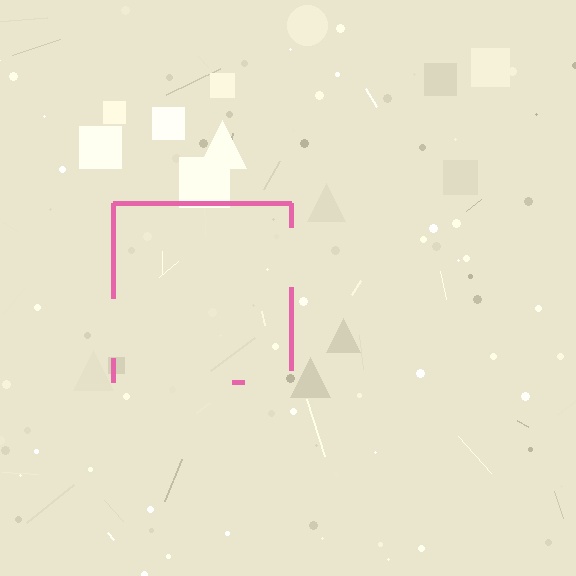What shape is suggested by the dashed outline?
The dashed outline suggests a square.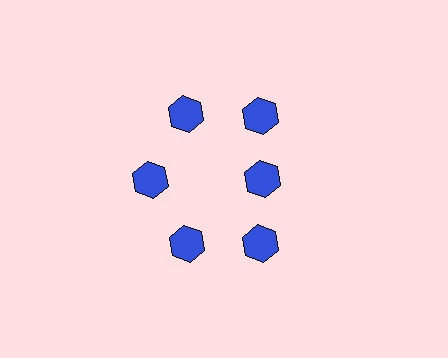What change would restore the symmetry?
The symmetry would be restored by moving it outward, back onto the ring so that all 6 hexagons sit at equal angles and equal distance from the center.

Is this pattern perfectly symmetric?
No. The 6 blue hexagons are arranged in a ring, but one element near the 3 o'clock position is pulled inward toward the center, breaking the 6-fold rotational symmetry.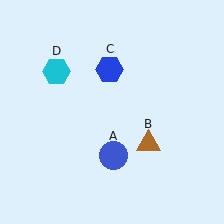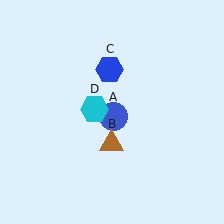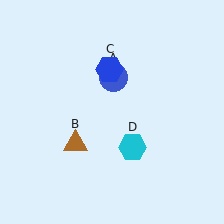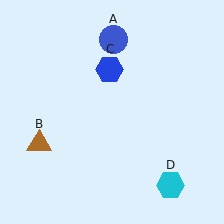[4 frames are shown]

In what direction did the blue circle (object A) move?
The blue circle (object A) moved up.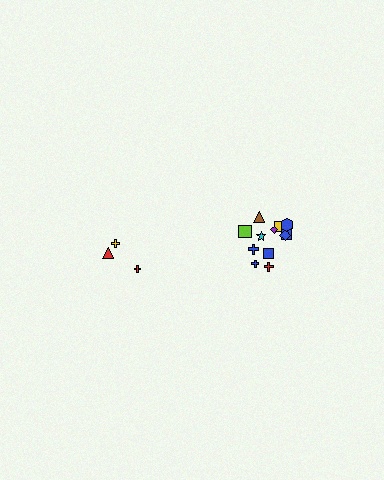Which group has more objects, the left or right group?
The right group.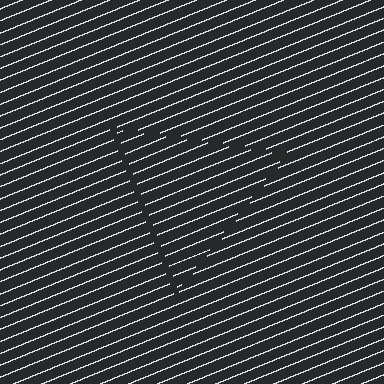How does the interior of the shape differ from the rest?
The interior of the shape contains the same grating, shifted by half a period — the contour is defined by the phase discontinuity where line-ends from the inner and outer gratings abut.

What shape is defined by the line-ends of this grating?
An illusory triangle. The interior of the shape contains the same grating, shifted by half a period — the contour is defined by the phase discontinuity where line-ends from the inner and outer gratings abut.